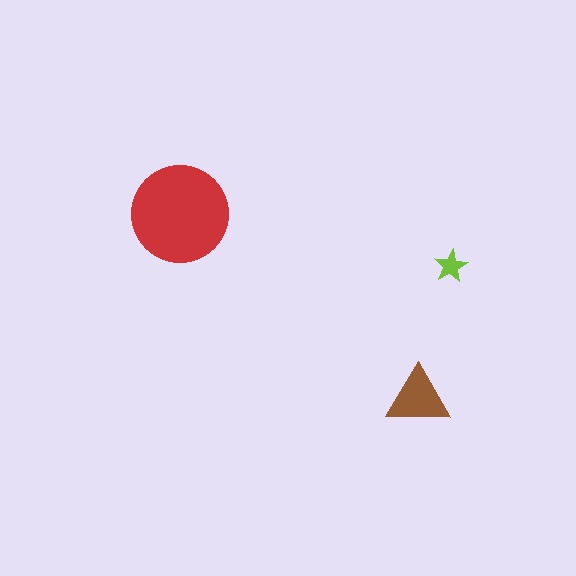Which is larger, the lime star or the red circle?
The red circle.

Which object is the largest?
The red circle.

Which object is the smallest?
The lime star.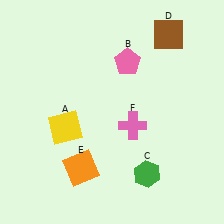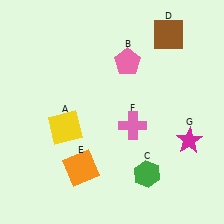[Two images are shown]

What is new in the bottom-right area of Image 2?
A magenta star (G) was added in the bottom-right area of Image 2.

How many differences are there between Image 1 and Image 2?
There is 1 difference between the two images.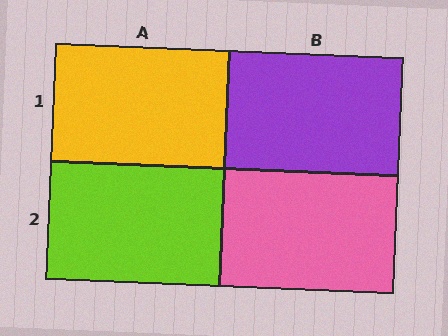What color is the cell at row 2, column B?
Pink.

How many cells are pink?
1 cell is pink.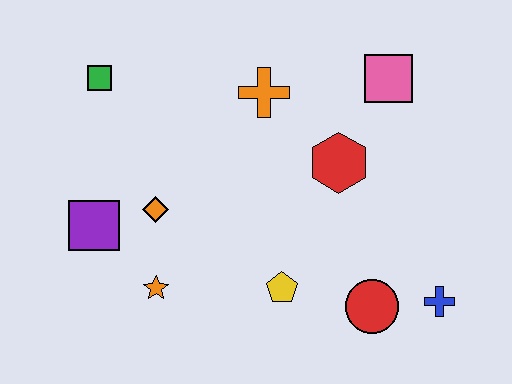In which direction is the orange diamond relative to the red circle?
The orange diamond is to the left of the red circle.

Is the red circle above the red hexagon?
No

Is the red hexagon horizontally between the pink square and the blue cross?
No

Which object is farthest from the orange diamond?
The blue cross is farthest from the orange diamond.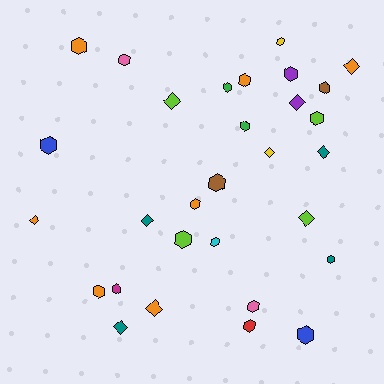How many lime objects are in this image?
There are 4 lime objects.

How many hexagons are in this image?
There are 20 hexagons.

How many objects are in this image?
There are 30 objects.